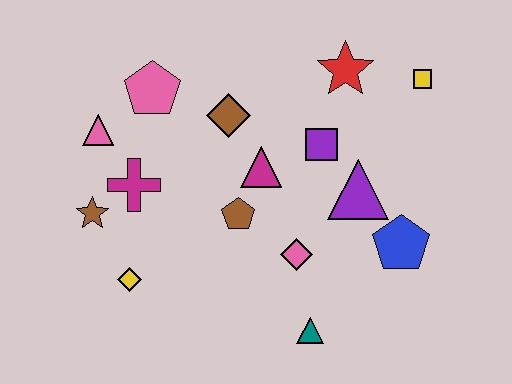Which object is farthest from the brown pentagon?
The yellow square is farthest from the brown pentagon.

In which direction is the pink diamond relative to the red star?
The pink diamond is below the red star.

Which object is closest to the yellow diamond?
The brown star is closest to the yellow diamond.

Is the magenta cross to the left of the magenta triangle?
Yes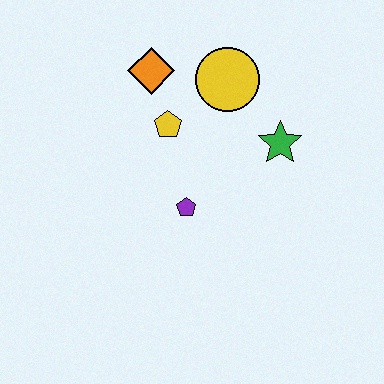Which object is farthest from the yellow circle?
The purple pentagon is farthest from the yellow circle.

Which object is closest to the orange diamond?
The yellow pentagon is closest to the orange diamond.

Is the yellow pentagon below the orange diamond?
Yes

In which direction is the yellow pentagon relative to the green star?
The yellow pentagon is to the left of the green star.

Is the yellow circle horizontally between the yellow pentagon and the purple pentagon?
No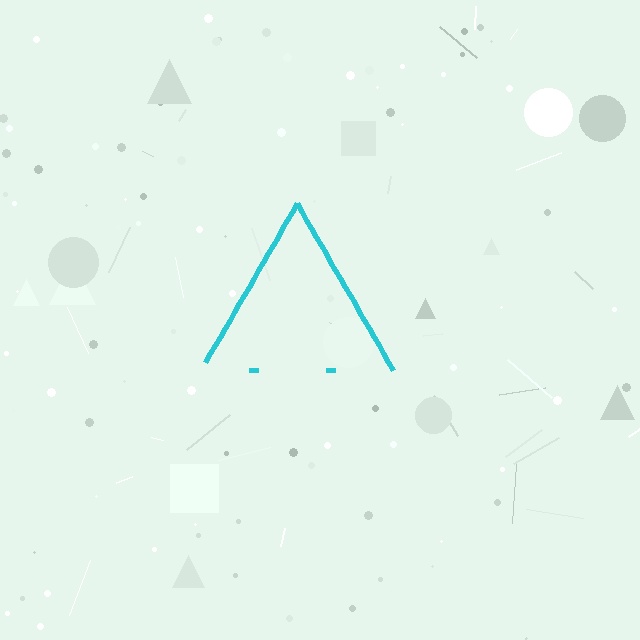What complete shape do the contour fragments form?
The contour fragments form a triangle.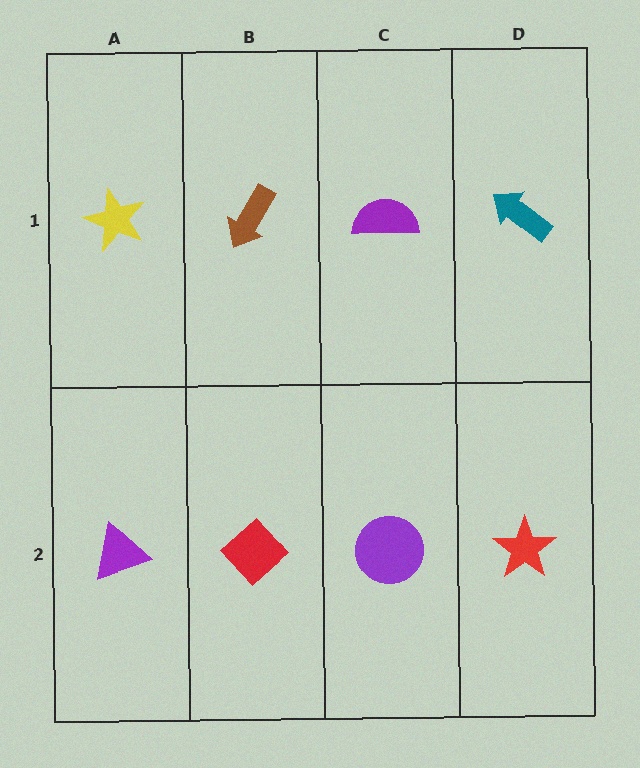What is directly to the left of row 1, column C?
A brown arrow.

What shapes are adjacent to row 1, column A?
A purple triangle (row 2, column A), a brown arrow (row 1, column B).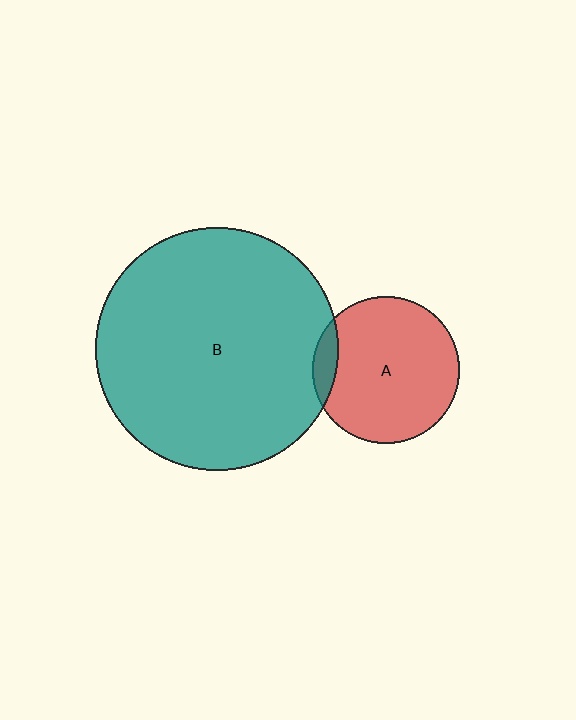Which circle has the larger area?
Circle B (teal).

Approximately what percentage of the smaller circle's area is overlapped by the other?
Approximately 10%.